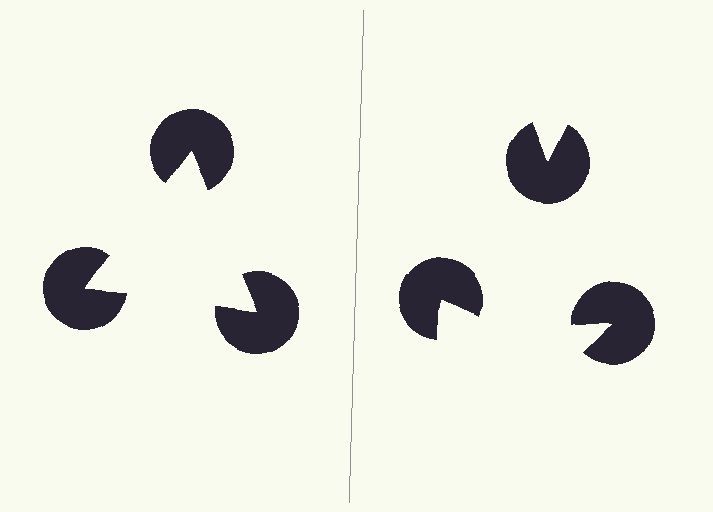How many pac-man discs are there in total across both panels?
6 — 3 on each side.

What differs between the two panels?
The pac-man discs are positioned identically on both sides; only the wedge orientations differ. On the left they align to a triangle; on the right they are misaligned.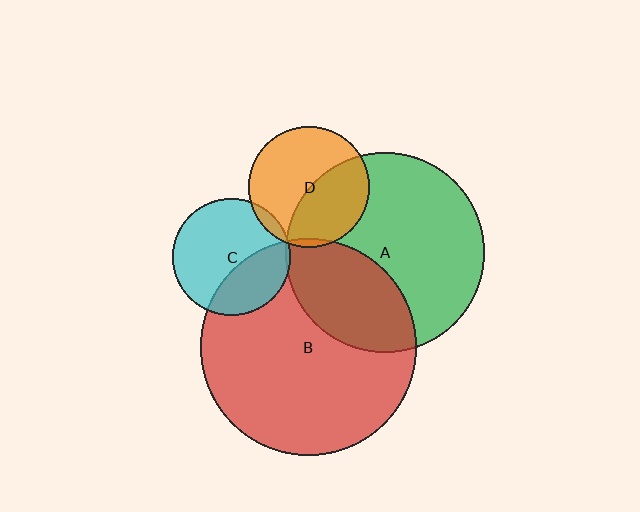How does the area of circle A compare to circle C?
Approximately 2.9 times.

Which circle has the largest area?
Circle B (red).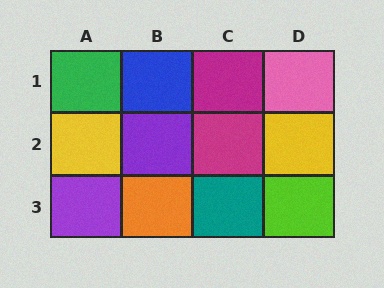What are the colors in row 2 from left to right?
Yellow, purple, magenta, yellow.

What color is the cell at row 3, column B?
Orange.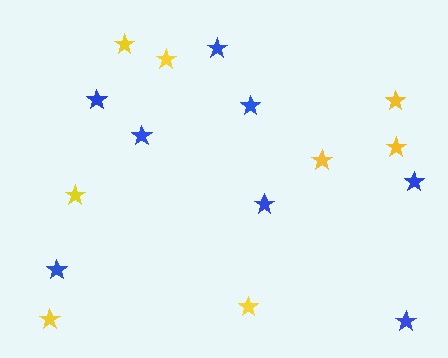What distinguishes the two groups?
There are 2 groups: one group of blue stars (8) and one group of yellow stars (8).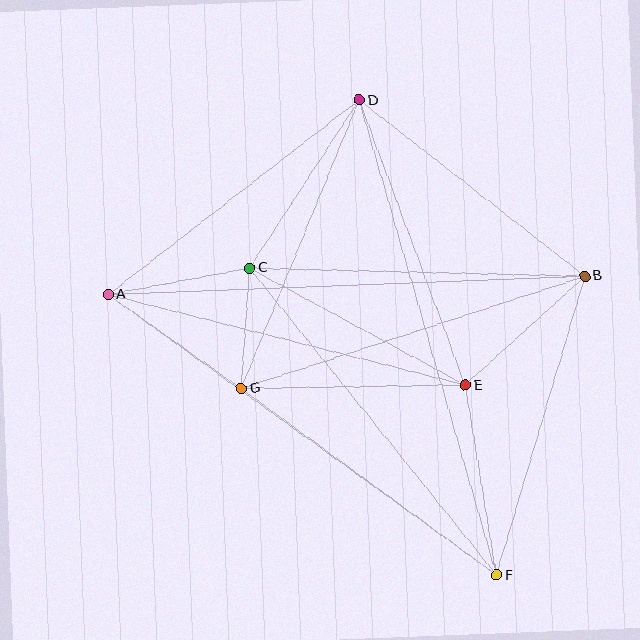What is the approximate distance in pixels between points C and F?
The distance between C and F is approximately 395 pixels.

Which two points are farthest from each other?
Points D and F are farthest from each other.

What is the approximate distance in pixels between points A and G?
The distance between A and G is approximately 163 pixels.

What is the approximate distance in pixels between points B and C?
The distance between B and C is approximately 335 pixels.